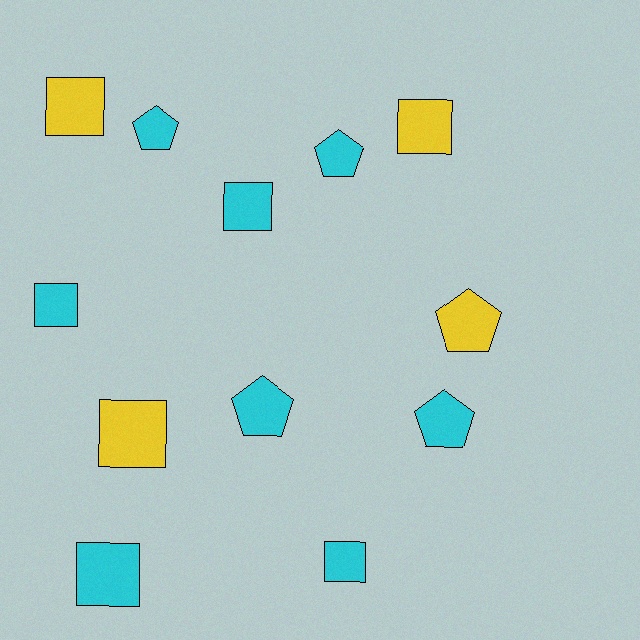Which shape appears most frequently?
Square, with 7 objects.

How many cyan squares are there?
There are 4 cyan squares.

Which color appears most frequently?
Cyan, with 8 objects.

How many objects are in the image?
There are 12 objects.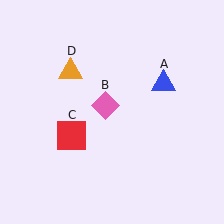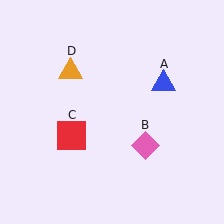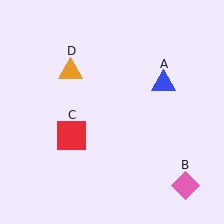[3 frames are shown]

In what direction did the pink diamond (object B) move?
The pink diamond (object B) moved down and to the right.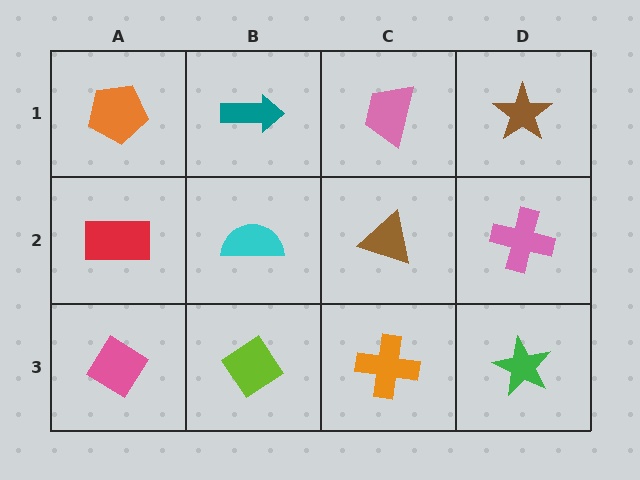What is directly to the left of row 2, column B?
A red rectangle.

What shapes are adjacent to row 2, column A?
An orange pentagon (row 1, column A), a pink diamond (row 3, column A), a cyan semicircle (row 2, column B).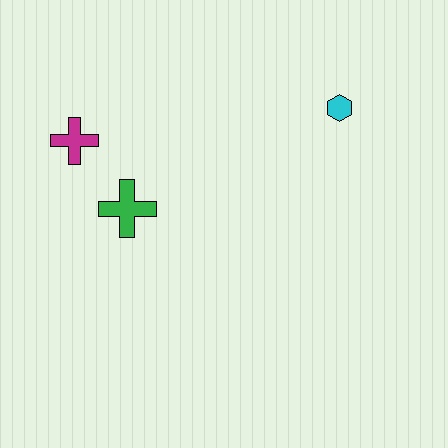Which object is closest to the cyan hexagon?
The green cross is closest to the cyan hexagon.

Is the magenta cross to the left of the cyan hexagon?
Yes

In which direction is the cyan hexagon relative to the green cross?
The cyan hexagon is to the right of the green cross.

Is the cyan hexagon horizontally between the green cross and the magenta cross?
No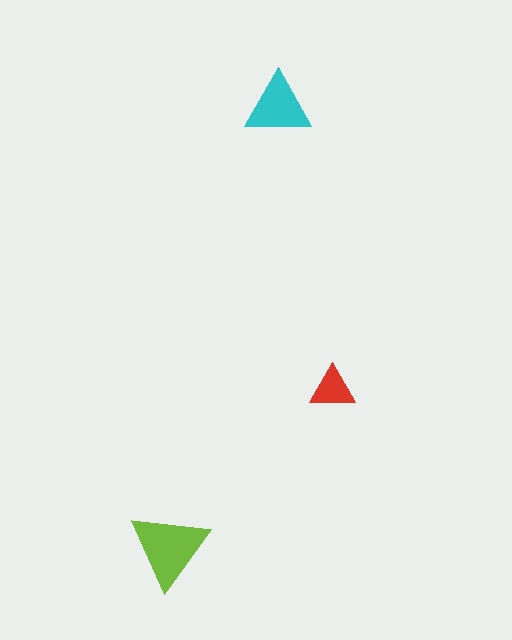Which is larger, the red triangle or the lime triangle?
The lime one.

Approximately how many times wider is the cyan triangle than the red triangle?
About 1.5 times wider.